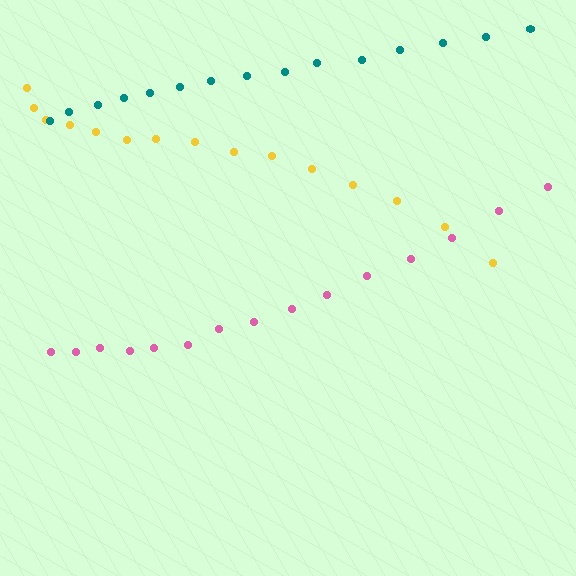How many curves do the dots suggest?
There are 3 distinct paths.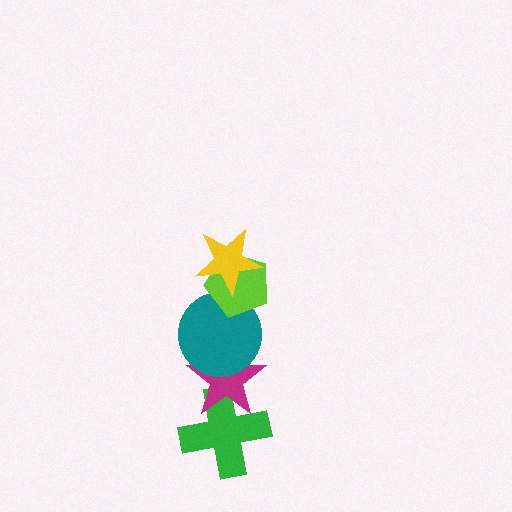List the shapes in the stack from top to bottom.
From top to bottom: the yellow star, the lime pentagon, the teal circle, the magenta star, the green cross.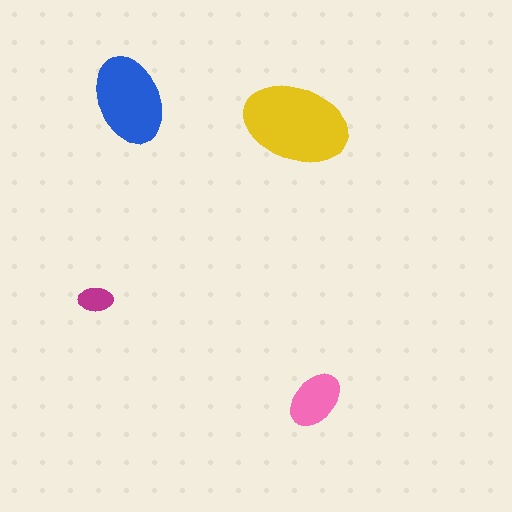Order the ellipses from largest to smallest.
the yellow one, the blue one, the pink one, the magenta one.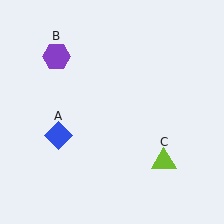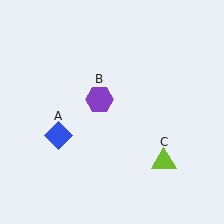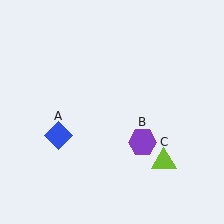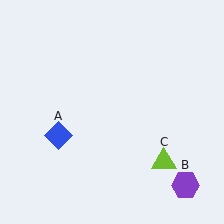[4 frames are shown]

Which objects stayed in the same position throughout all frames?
Blue diamond (object A) and lime triangle (object C) remained stationary.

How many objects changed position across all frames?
1 object changed position: purple hexagon (object B).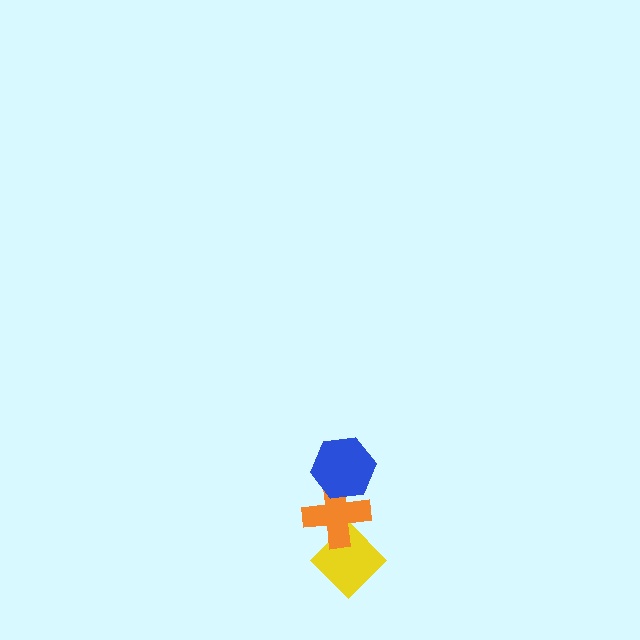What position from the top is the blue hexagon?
The blue hexagon is 1st from the top.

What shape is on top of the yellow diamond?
The orange cross is on top of the yellow diamond.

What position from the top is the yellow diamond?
The yellow diamond is 3rd from the top.